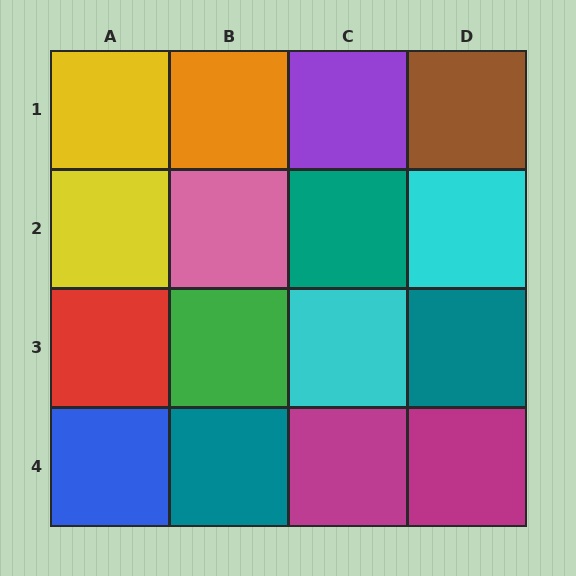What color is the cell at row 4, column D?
Magenta.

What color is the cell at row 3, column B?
Green.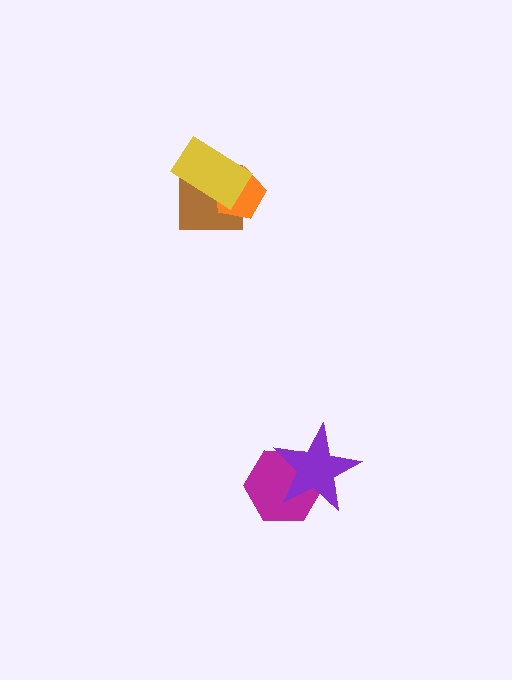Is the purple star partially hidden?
No, no other shape covers it.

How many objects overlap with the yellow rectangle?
2 objects overlap with the yellow rectangle.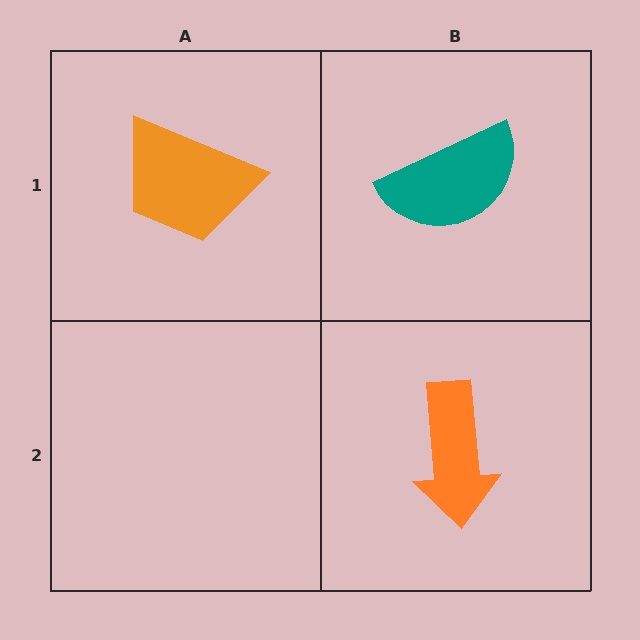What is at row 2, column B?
An orange arrow.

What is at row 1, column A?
An orange trapezoid.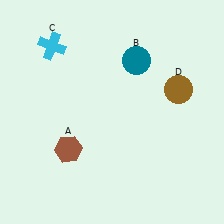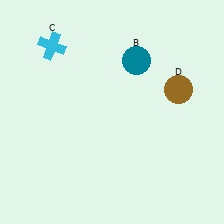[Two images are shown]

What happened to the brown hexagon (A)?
The brown hexagon (A) was removed in Image 2. It was in the bottom-left area of Image 1.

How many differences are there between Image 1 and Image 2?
There is 1 difference between the two images.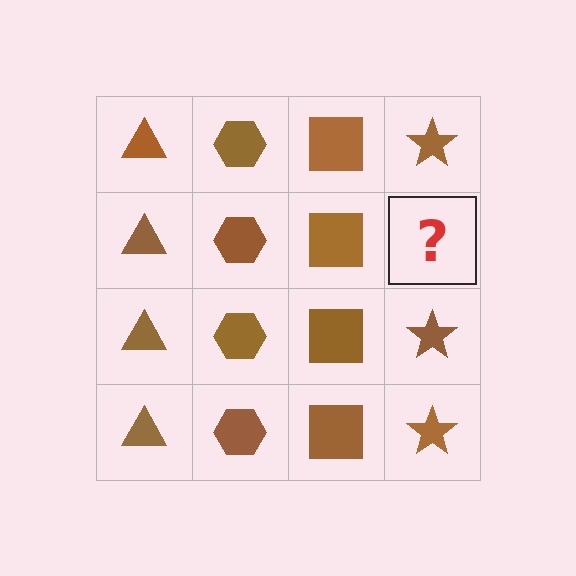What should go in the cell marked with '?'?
The missing cell should contain a brown star.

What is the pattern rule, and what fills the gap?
The rule is that each column has a consistent shape. The gap should be filled with a brown star.